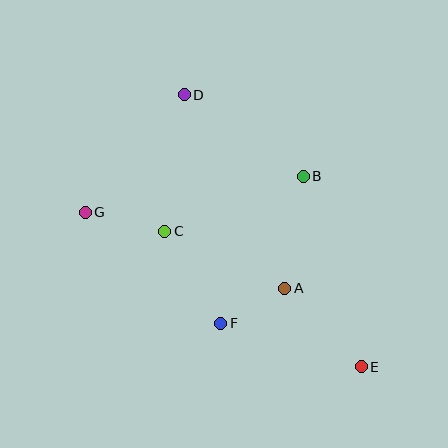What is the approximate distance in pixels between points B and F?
The distance between B and F is approximately 168 pixels.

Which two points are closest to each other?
Points A and F are closest to each other.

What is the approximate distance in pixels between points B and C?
The distance between B and C is approximately 149 pixels.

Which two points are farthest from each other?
Points D and E are farthest from each other.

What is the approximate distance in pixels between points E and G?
The distance between E and G is approximately 316 pixels.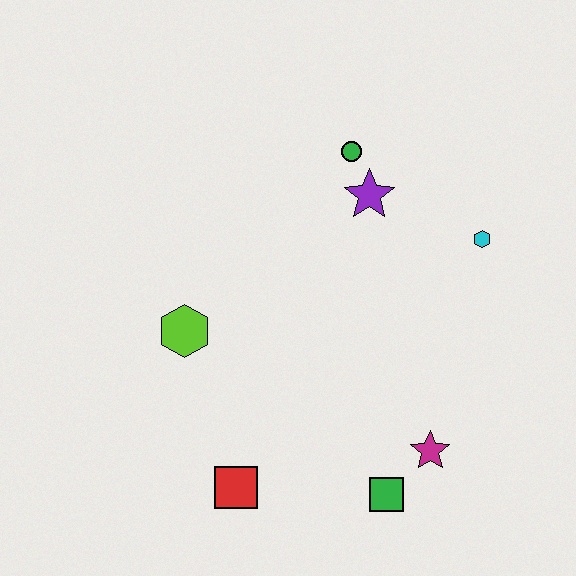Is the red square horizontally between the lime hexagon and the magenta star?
Yes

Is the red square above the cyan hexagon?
No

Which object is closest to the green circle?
The purple star is closest to the green circle.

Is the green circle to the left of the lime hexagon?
No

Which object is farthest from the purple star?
The red square is farthest from the purple star.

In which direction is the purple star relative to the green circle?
The purple star is below the green circle.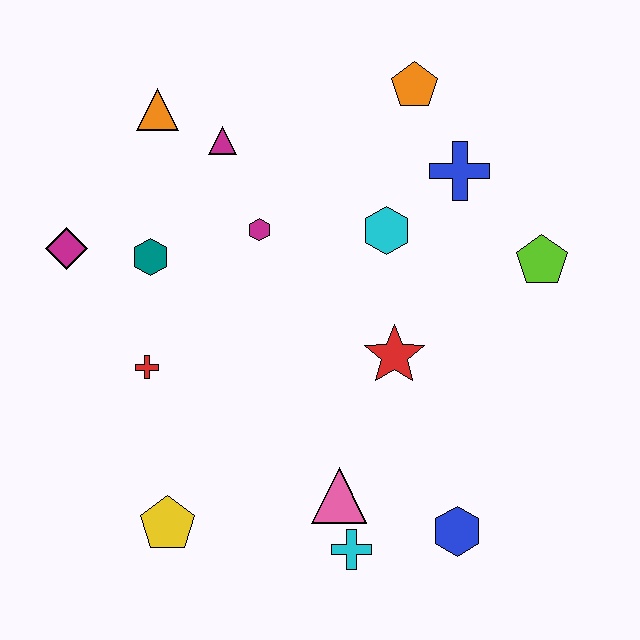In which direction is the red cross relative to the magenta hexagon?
The red cross is below the magenta hexagon.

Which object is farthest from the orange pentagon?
The yellow pentagon is farthest from the orange pentagon.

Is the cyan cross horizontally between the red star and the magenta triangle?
Yes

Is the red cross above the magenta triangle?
No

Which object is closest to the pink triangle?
The cyan cross is closest to the pink triangle.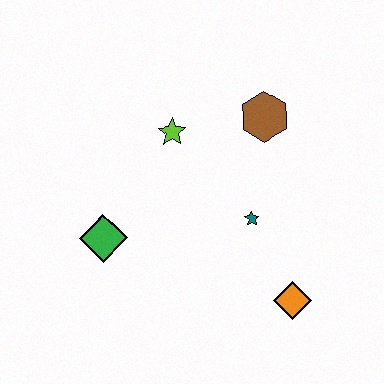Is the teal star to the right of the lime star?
Yes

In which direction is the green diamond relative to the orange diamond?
The green diamond is to the left of the orange diamond.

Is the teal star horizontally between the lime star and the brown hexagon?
Yes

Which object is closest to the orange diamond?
The teal star is closest to the orange diamond.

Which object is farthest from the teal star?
The green diamond is farthest from the teal star.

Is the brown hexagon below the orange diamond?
No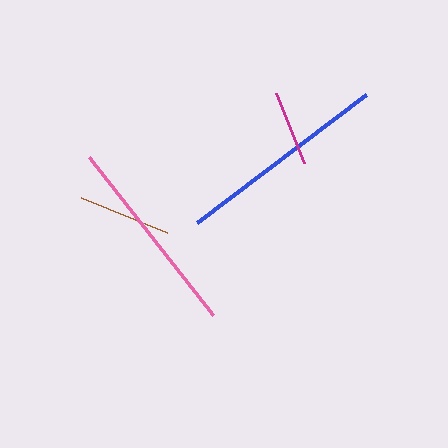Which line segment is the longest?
The blue line is the longest at approximately 212 pixels.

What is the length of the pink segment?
The pink segment is approximately 201 pixels long.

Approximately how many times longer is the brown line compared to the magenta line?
The brown line is approximately 1.2 times the length of the magenta line.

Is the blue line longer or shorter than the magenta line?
The blue line is longer than the magenta line.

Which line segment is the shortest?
The magenta line is the shortest at approximately 75 pixels.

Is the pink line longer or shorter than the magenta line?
The pink line is longer than the magenta line.